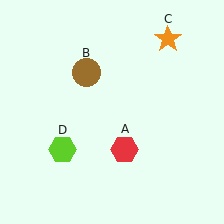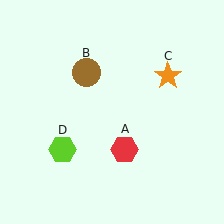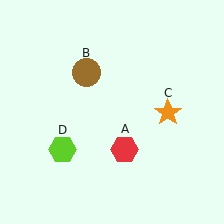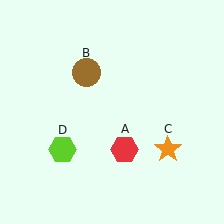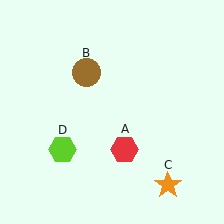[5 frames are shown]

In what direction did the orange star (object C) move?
The orange star (object C) moved down.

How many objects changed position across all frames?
1 object changed position: orange star (object C).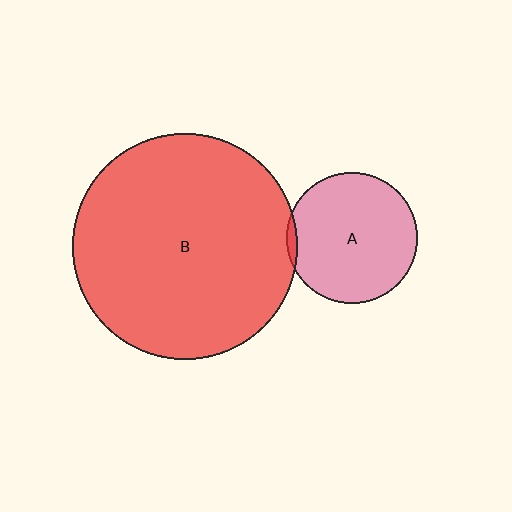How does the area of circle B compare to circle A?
Approximately 3.0 times.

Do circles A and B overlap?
Yes.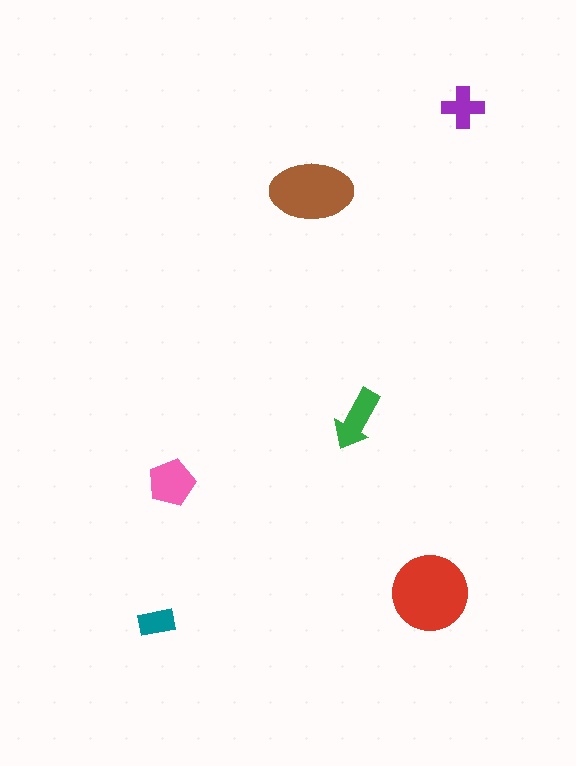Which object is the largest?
The red circle.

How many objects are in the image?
There are 6 objects in the image.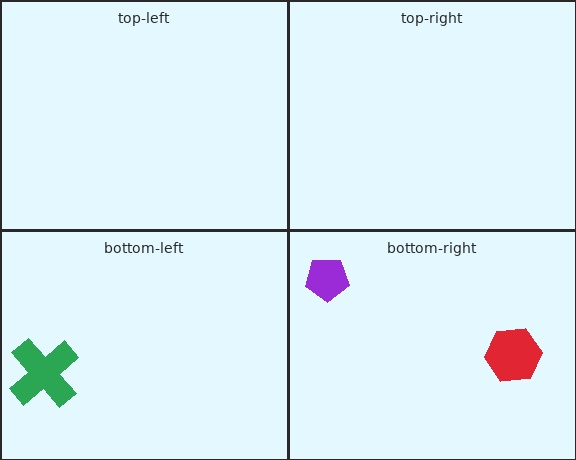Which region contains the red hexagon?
The bottom-right region.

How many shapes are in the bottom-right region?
2.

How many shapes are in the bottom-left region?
1.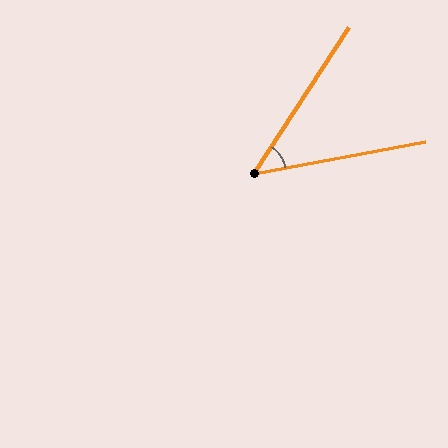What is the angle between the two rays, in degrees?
Approximately 46 degrees.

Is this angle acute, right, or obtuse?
It is acute.